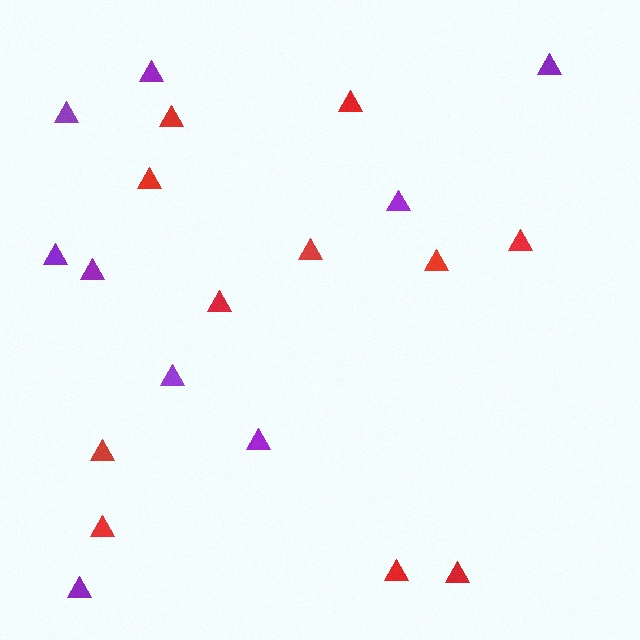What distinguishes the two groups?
There are 2 groups: one group of purple triangles (9) and one group of red triangles (11).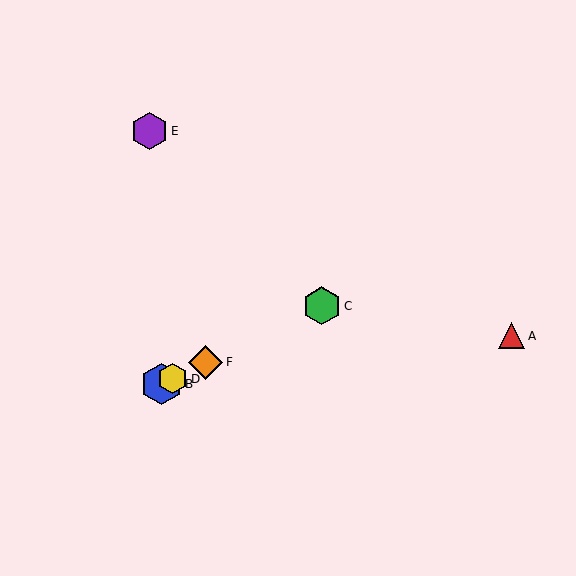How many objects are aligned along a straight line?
4 objects (B, C, D, F) are aligned along a straight line.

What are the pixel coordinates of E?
Object E is at (149, 131).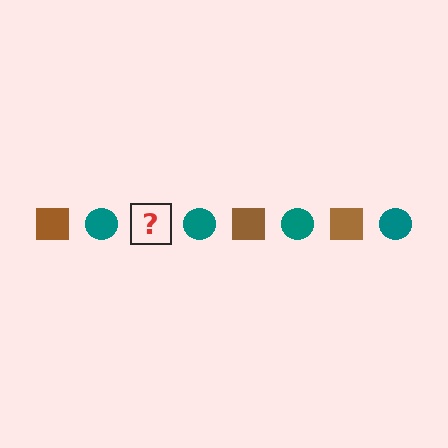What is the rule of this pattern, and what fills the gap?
The rule is that the pattern alternates between brown square and teal circle. The gap should be filled with a brown square.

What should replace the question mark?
The question mark should be replaced with a brown square.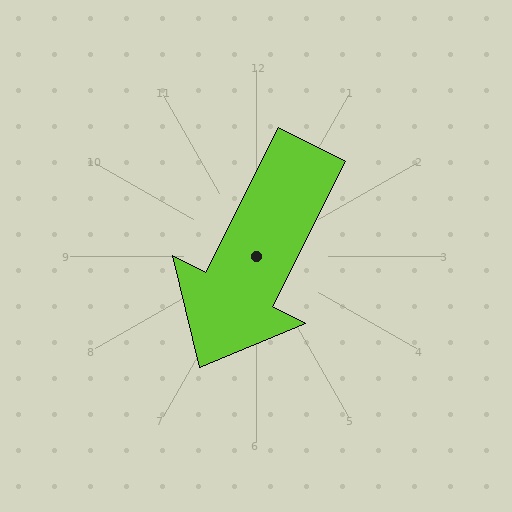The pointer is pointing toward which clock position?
Roughly 7 o'clock.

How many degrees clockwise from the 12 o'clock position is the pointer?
Approximately 207 degrees.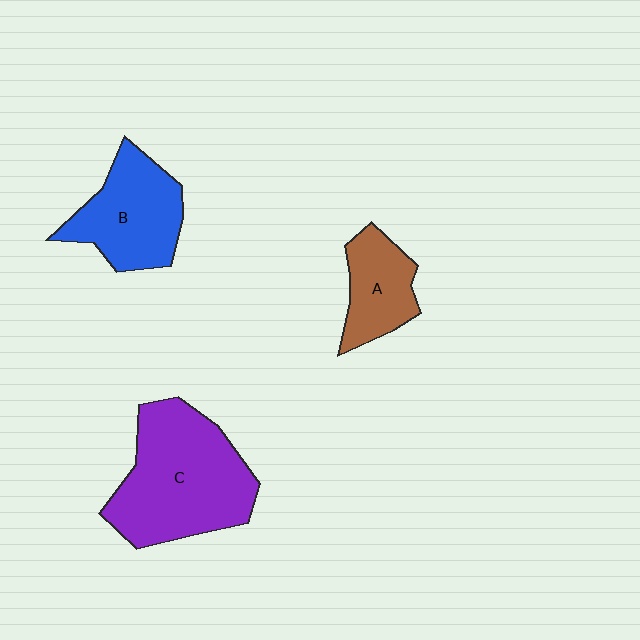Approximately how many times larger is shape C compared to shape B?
Approximately 1.5 times.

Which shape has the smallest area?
Shape A (brown).